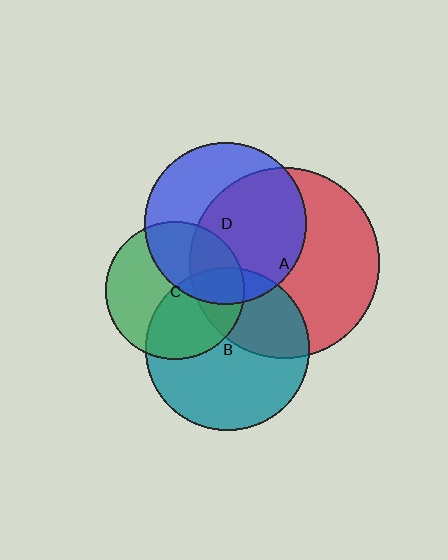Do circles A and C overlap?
Yes.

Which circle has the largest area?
Circle A (red).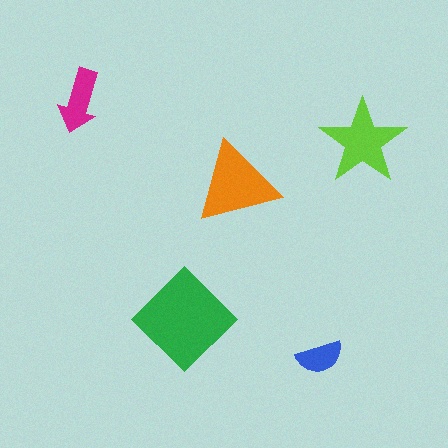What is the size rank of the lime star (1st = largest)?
3rd.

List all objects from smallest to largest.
The blue semicircle, the magenta arrow, the lime star, the orange triangle, the green diamond.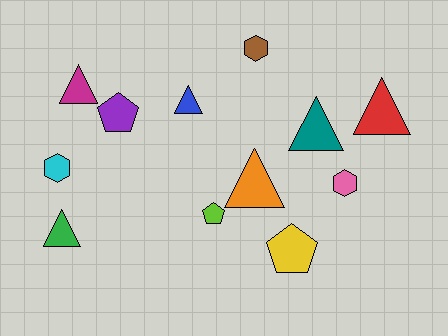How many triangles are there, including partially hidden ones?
There are 6 triangles.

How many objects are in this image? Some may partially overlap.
There are 12 objects.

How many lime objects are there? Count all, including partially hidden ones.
There is 1 lime object.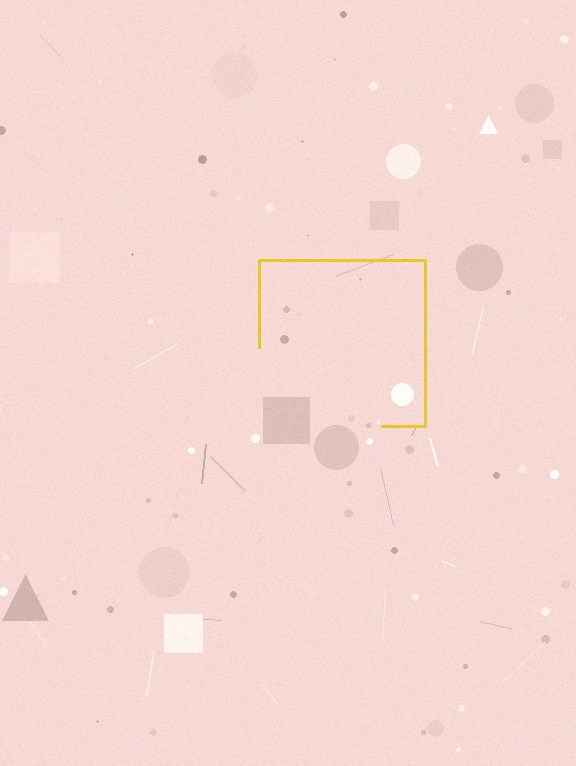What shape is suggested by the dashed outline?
The dashed outline suggests a square.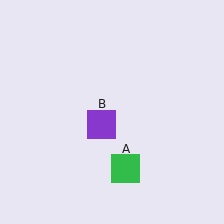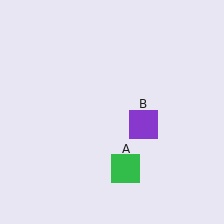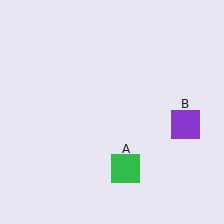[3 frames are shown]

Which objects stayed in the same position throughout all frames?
Green square (object A) remained stationary.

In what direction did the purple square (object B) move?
The purple square (object B) moved right.